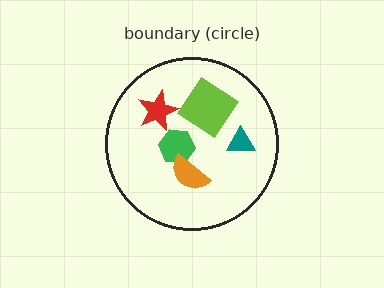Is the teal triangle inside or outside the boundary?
Inside.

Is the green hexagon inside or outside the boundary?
Inside.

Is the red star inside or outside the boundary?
Inside.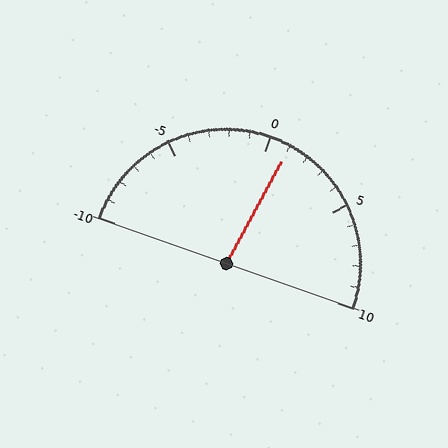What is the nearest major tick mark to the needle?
The nearest major tick mark is 0.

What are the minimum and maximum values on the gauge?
The gauge ranges from -10 to 10.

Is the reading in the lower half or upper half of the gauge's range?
The reading is in the upper half of the range (-10 to 10).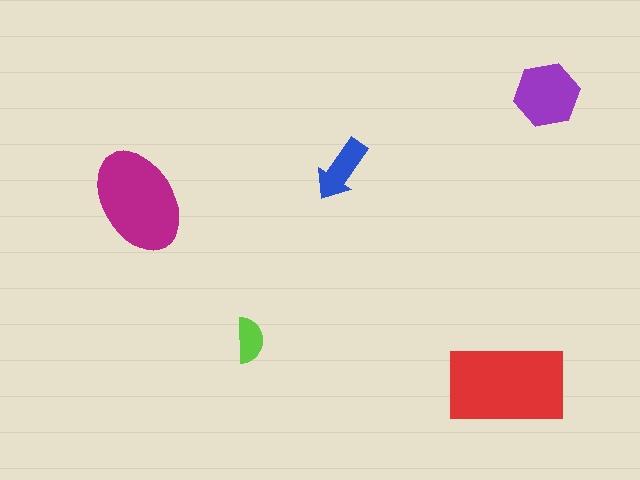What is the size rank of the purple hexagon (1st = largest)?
3rd.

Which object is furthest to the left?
The magenta ellipse is leftmost.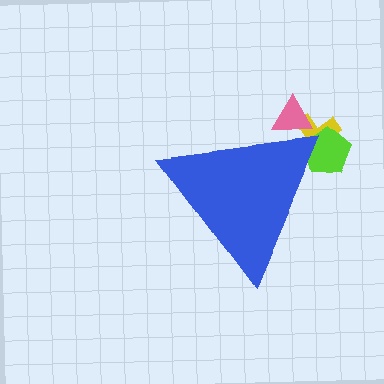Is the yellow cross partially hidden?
Yes, the yellow cross is partially hidden behind the blue triangle.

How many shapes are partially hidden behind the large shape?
3 shapes are partially hidden.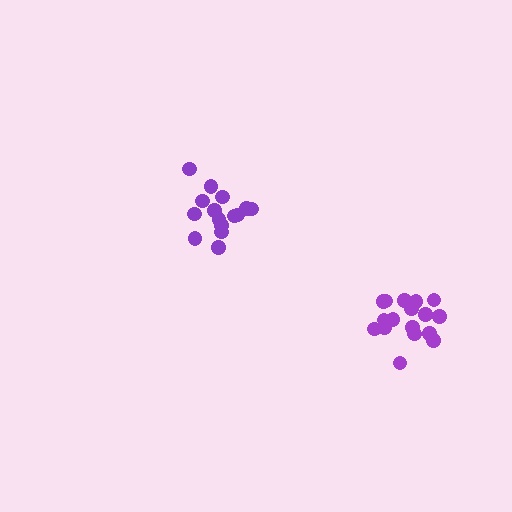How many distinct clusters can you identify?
There are 2 distinct clusters.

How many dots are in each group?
Group 1: 15 dots, Group 2: 17 dots (32 total).